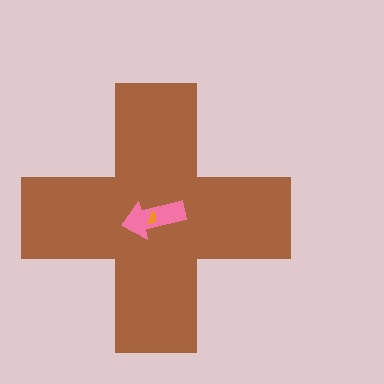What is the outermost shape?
The brown cross.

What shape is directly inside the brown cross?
The pink arrow.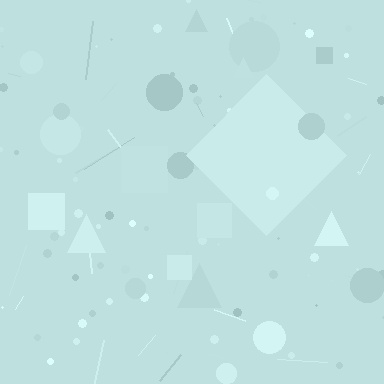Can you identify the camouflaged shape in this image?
The camouflaged shape is a diamond.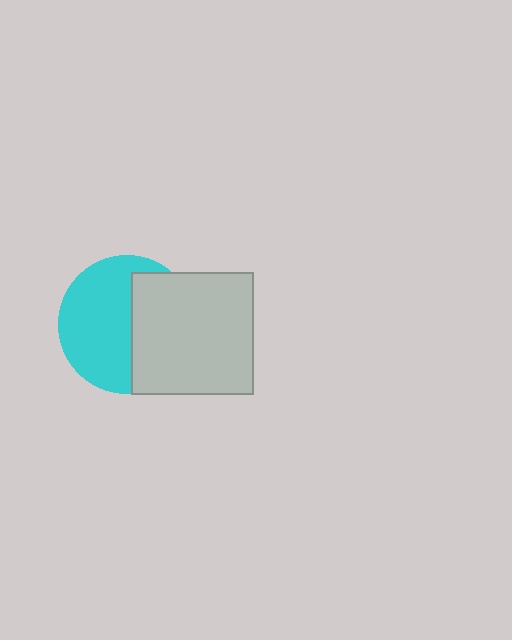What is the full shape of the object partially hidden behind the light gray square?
The partially hidden object is a cyan circle.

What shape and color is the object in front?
The object in front is a light gray square.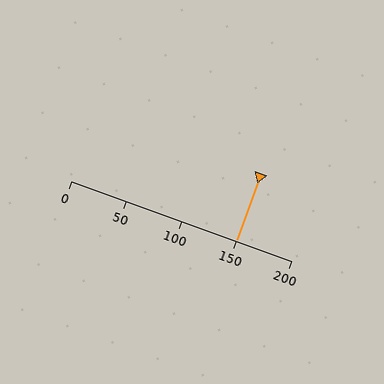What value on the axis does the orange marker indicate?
The marker indicates approximately 150.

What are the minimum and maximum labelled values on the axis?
The axis runs from 0 to 200.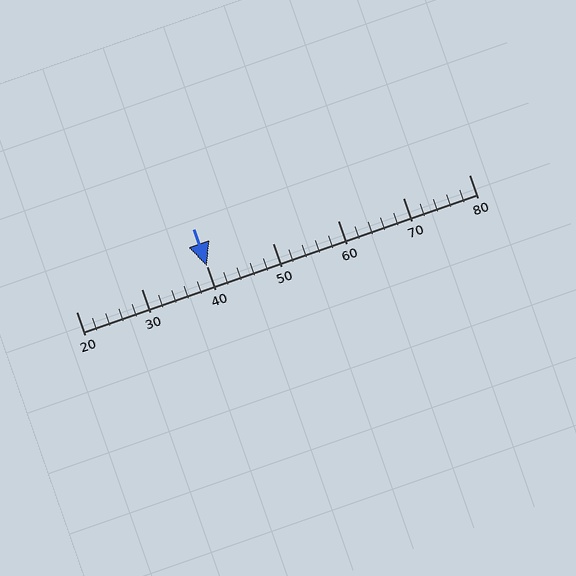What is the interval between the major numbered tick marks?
The major tick marks are spaced 10 units apart.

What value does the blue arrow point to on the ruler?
The blue arrow points to approximately 40.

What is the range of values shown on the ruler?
The ruler shows values from 20 to 80.